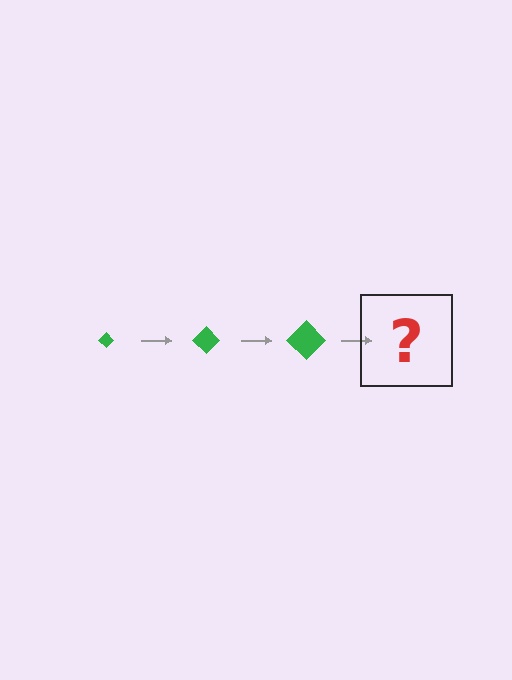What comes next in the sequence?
The next element should be a green diamond, larger than the previous one.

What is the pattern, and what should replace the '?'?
The pattern is that the diamond gets progressively larger each step. The '?' should be a green diamond, larger than the previous one.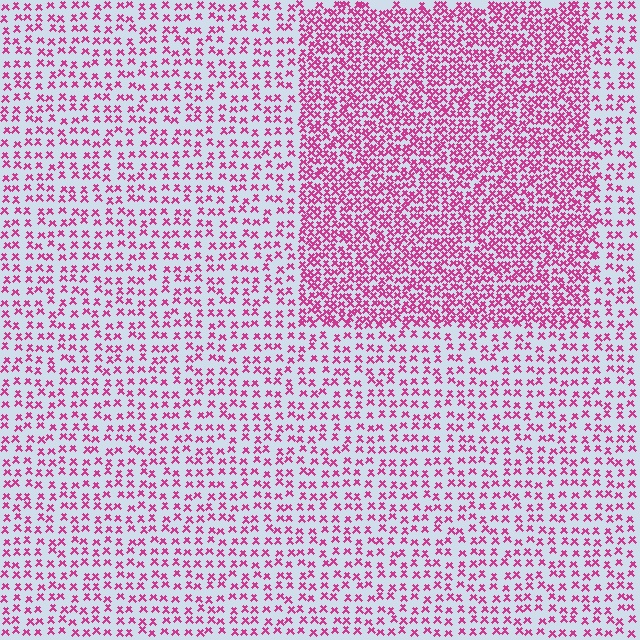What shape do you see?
I see a rectangle.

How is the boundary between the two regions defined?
The boundary is defined by a change in element density (approximately 2.1x ratio). All elements are the same color, size, and shape.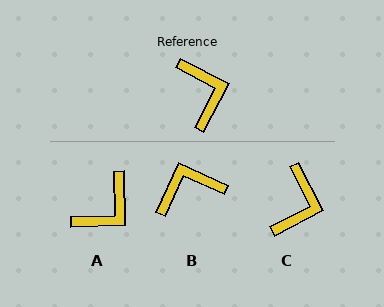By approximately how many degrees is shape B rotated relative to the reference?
Approximately 93 degrees counter-clockwise.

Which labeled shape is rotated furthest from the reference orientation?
B, about 93 degrees away.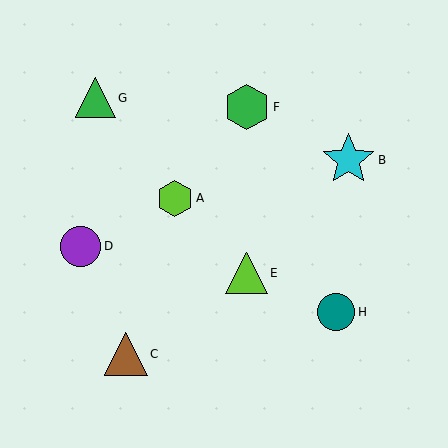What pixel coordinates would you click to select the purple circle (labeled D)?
Click at (81, 246) to select the purple circle D.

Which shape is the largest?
The cyan star (labeled B) is the largest.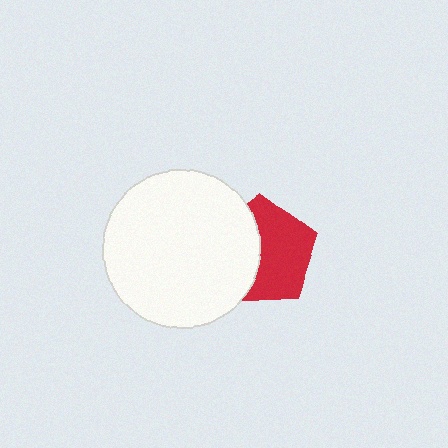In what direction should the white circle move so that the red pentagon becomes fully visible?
The white circle should move left. That is the shortest direction to clear the overlap and leave the red pentagon fully visible.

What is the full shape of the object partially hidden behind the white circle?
The partially hidden object is a red pentagon.